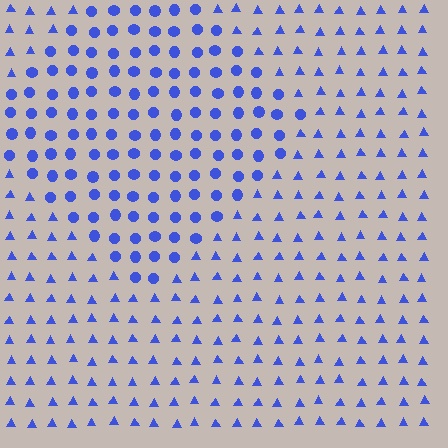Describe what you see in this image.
The image is filled with small blue elements arranged in a uniform grid. A diamond-shaped region contains circles, while the surrounding area contains triangles. The boundary is defined purely by the change in element shape.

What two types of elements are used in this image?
The image uses circles inside the diamond region and triangles outside it.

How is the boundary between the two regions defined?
The boundary is defined by a change in element shape: circles inside vs. triangles outside. All elements share the same color and spacing.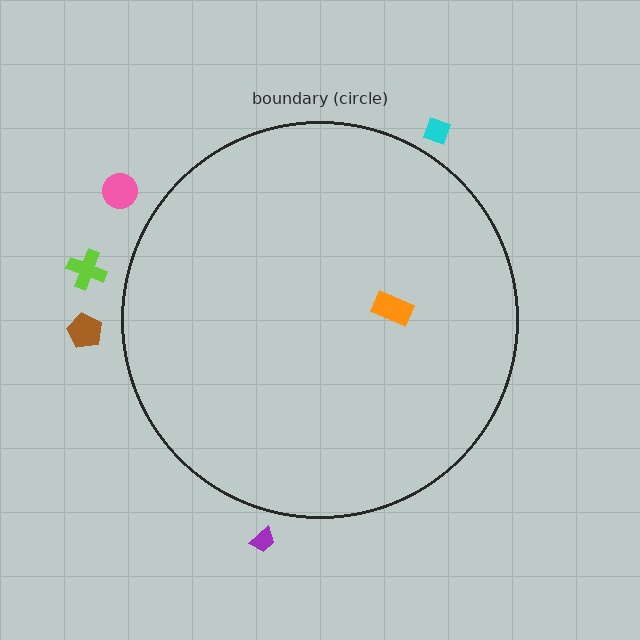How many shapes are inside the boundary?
1 inside, 5 outside.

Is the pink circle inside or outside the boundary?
Outside.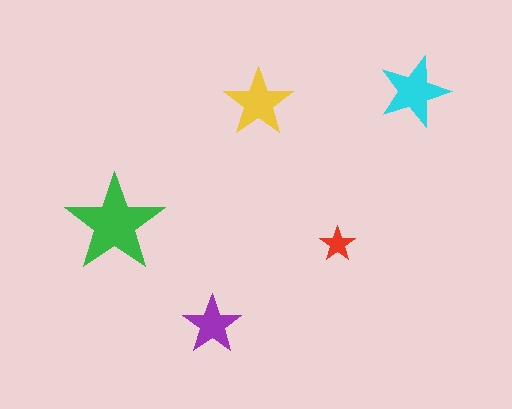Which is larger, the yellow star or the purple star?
The yellow one.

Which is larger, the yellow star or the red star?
The yellow one.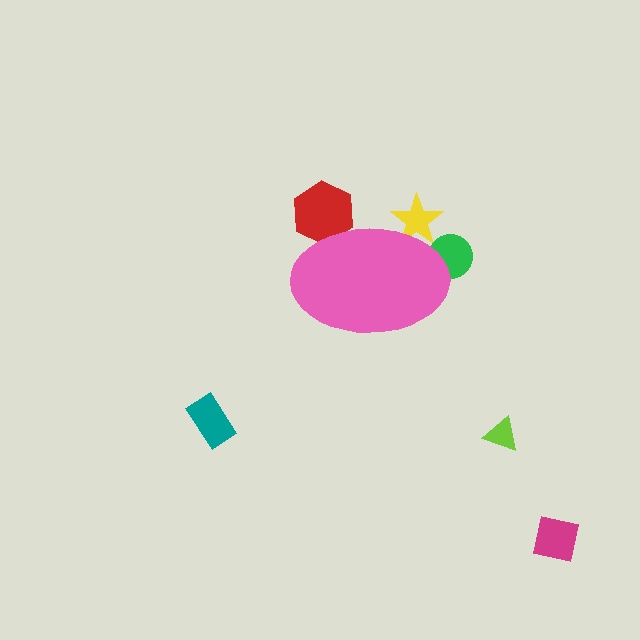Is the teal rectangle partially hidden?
No, the teal rectangle is fully visible.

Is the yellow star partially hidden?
Yes, the yellow star is partially hidden behind the pink ellipse.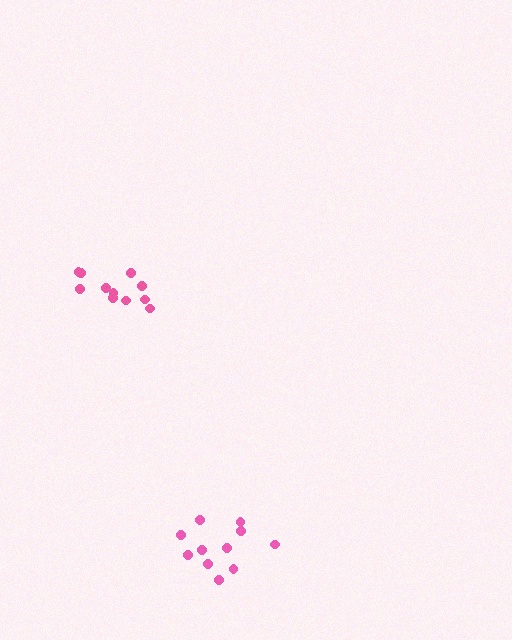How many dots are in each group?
Group 1: 11 dots, Group 2: 11 dots (22 total).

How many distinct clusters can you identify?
There are 2 distinct clusters.